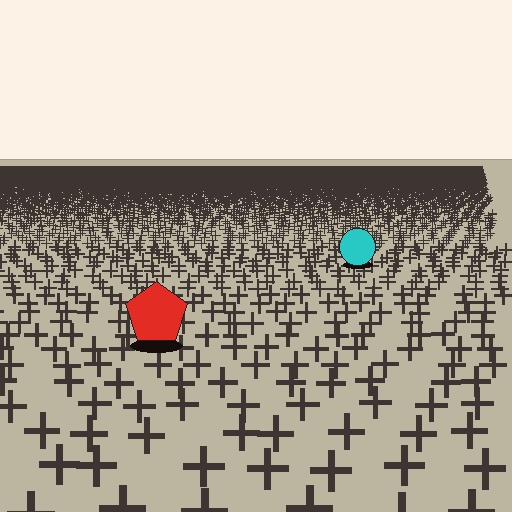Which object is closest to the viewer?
The red pentagon is closest. The texture marks near it are larger and more spread out.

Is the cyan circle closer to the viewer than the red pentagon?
No. The red pentagon is closer — you can tell from the texture gradient: the ground texture is coarser near it.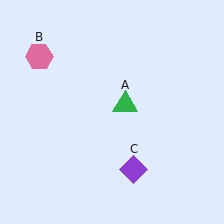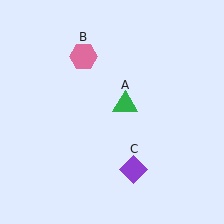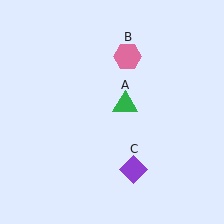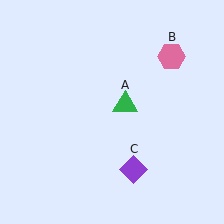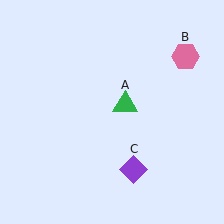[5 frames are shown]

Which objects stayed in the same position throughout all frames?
Green triangle (object A) and purple diamond (object C) remained stationary.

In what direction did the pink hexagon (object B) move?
The pink hexagon (object B) moved right.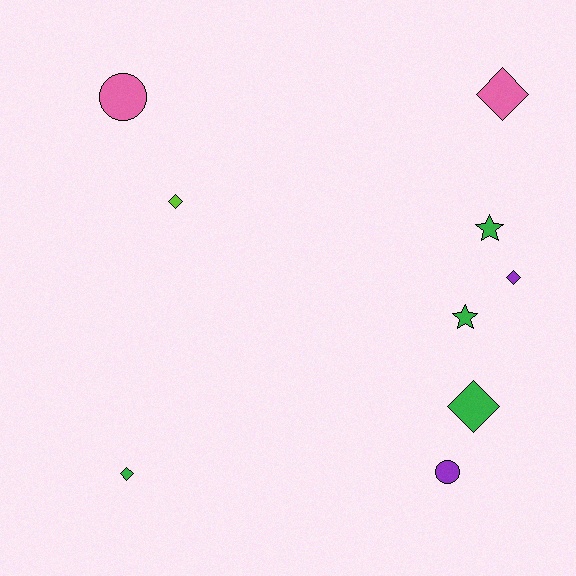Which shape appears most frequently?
Diamond, with 5 objects.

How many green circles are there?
There are no green circles.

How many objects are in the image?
There are 9 objects.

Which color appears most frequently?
Green, with 4 objects.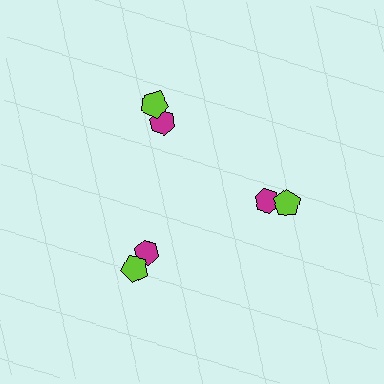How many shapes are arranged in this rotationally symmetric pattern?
There are 6 shapes, arranged in 3 groups of 2.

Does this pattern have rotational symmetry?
Yes, this pattern has 3-fold rotational symmetry. It looks the same after rotating 120 degrees around the center.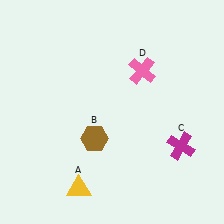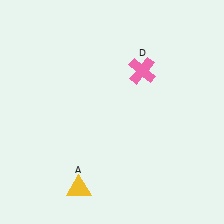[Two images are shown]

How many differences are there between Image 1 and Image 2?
There are 2 differences between the two images.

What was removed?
The magenta cross (C), the brown hexagon (B) were removed in Image 2.